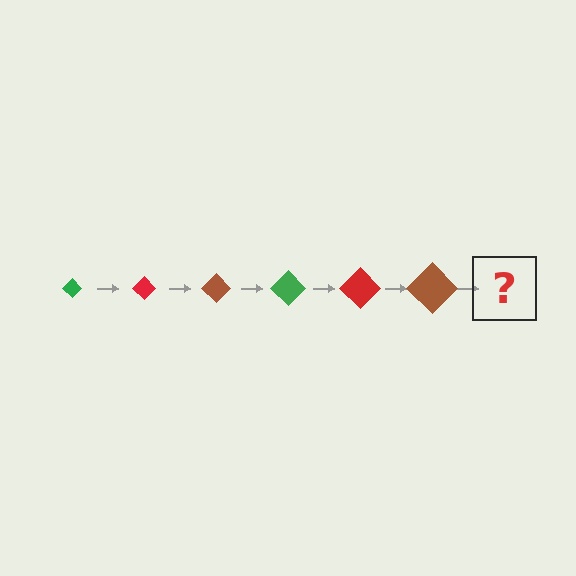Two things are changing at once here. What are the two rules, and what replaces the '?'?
The two rules are that the diamond grows larger each step and the color cycles through green, red, and brown. The '?' should be a green diamond, larger than the previous one.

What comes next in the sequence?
The next element should be a green diamond, larger than the previous one.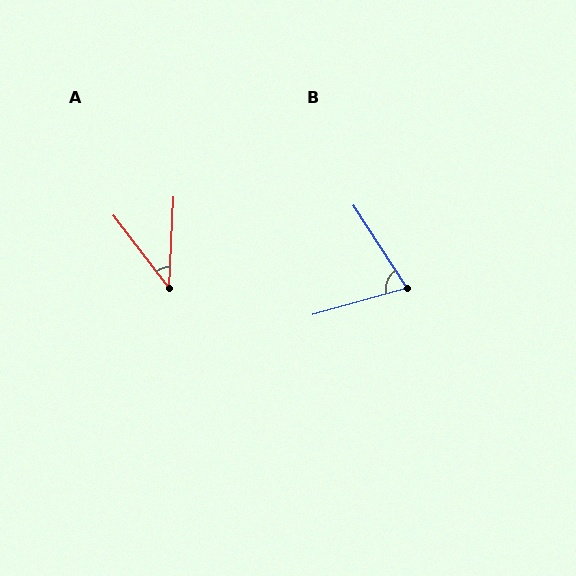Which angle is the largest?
B, at approximately 72 degrees.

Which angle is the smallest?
A, at approximately 40 degrees.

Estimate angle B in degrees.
Approximately 72 degrees.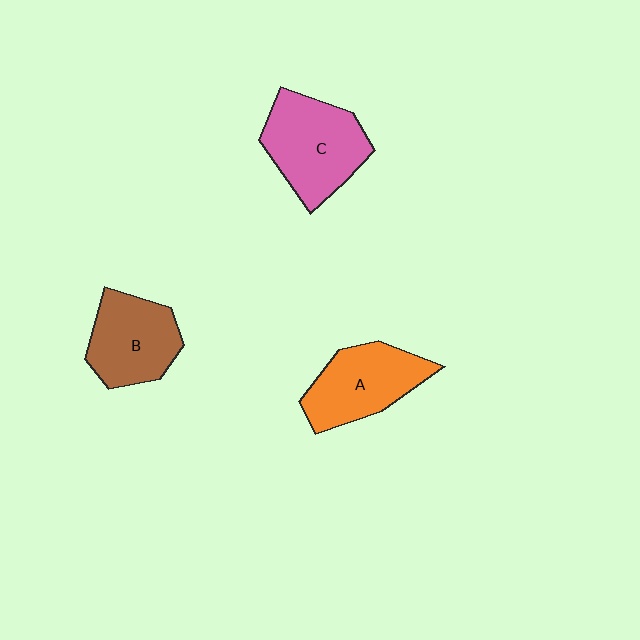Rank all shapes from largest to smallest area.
From largest to smallest: C (pink), A (orange), B (brown).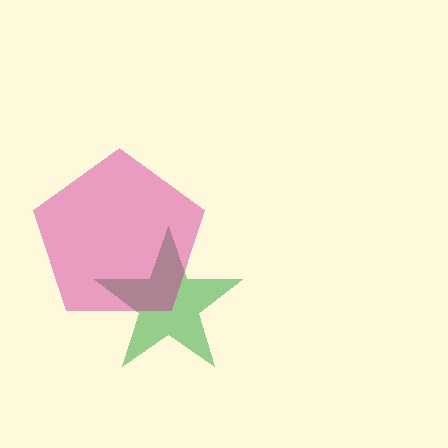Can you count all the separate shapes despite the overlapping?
Yes, there are 2 separate shapes.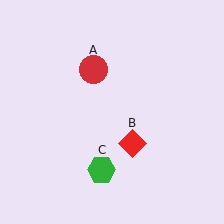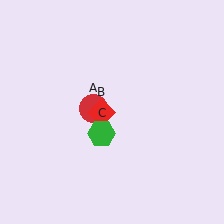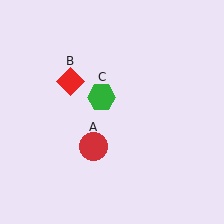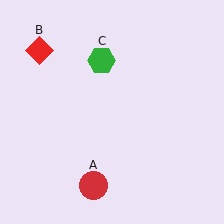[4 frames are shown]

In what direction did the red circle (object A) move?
The red circle (object A) moved down.